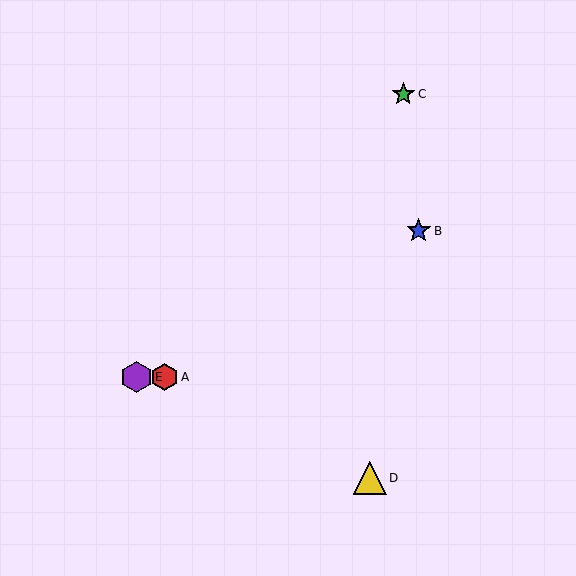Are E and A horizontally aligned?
Yes, both are at y≈377.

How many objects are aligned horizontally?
2 objects (A, E) are aligned horizontally.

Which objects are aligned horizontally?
Objects A, E are aligned horizontally.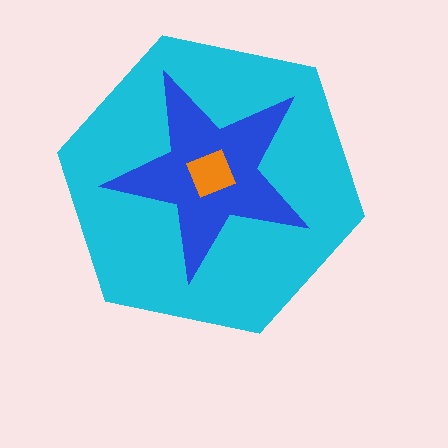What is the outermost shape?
The cyan hexagon.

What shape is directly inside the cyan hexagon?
The blue star.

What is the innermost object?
The orange diamond.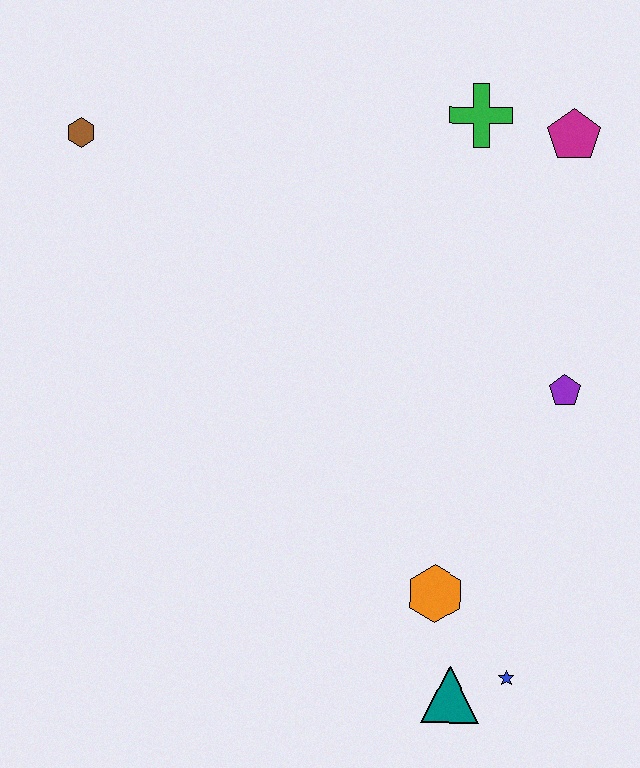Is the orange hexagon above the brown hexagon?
No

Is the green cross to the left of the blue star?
Yes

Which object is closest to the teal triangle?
The blue star is closest to the teal triangle.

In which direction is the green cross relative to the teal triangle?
The green cross is above the teal triangle.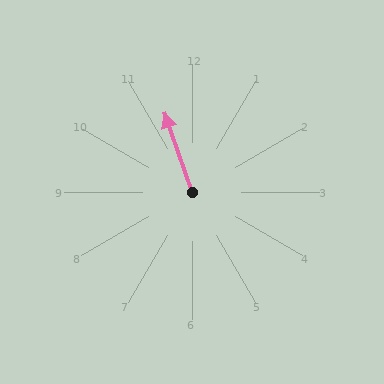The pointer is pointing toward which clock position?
Roughly 11 o'clock.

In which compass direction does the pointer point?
North.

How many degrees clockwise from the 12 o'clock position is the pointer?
Approximately 341 degrees.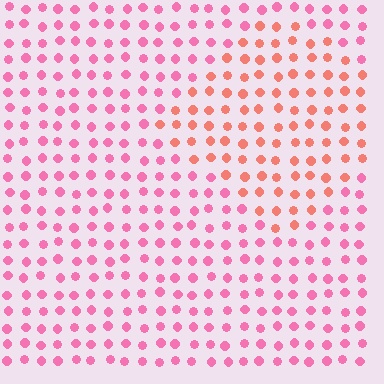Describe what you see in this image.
The image is filled with small pink elements in a uniform arrangement. A diamond-shaped region is visible where the elements are tinted to a slightly different hue, forming a subtle color boundary.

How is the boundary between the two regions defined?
The boundary is defined purely by a slight shift in hue (about 34 degrees). Spacing, size, and orientation are identical on both sides.